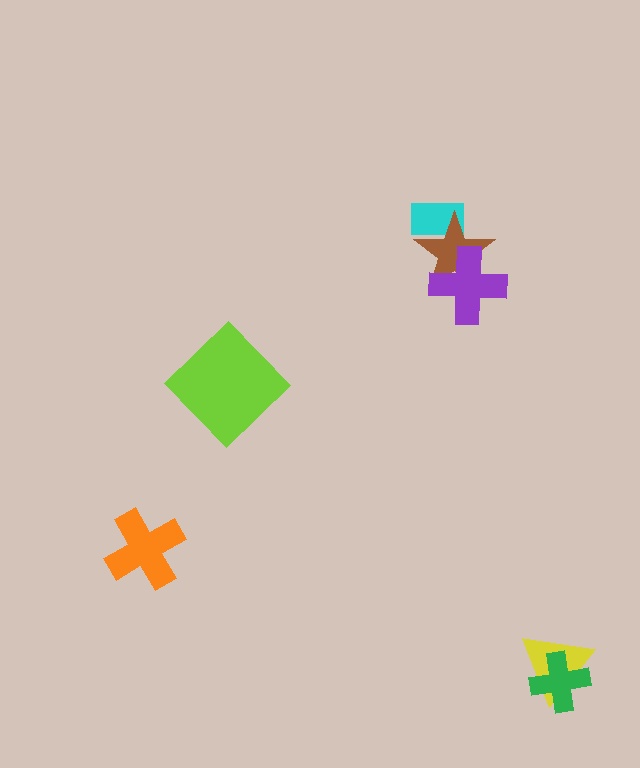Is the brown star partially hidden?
Yes, it is partially covered by another shape.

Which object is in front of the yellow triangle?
The green cross is in front of the yellow triangle.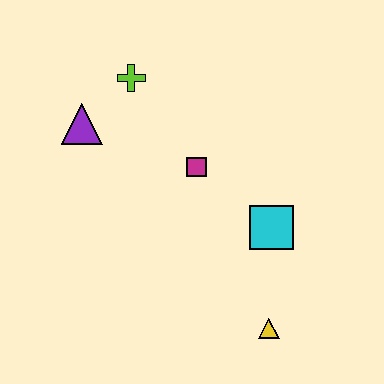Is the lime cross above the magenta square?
Yes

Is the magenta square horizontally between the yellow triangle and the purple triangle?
Yes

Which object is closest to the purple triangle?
The lime cross is closest to the purple triangle.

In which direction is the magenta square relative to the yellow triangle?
The magenta square is above the yellow triangle.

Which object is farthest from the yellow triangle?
The lime cross is farthest from the yellow triangle.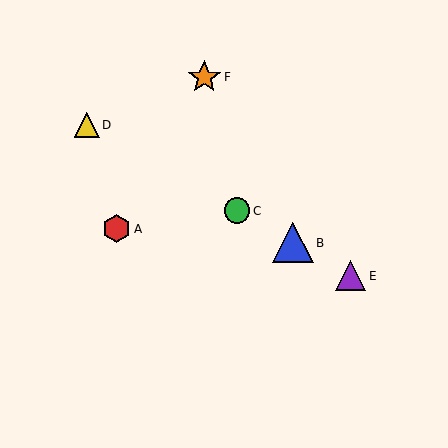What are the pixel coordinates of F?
Object F is at (204, 77).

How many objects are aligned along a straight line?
4 objects (B, C, D, E) are aligned along a straight line.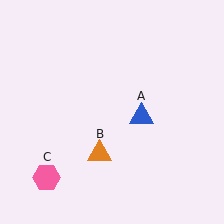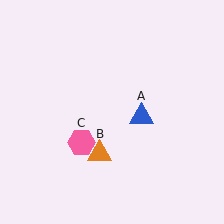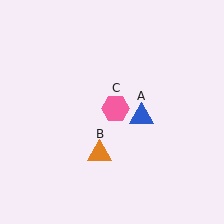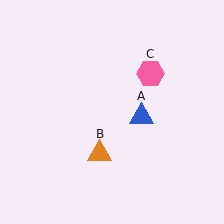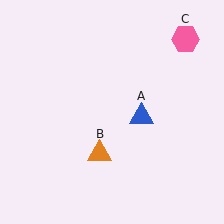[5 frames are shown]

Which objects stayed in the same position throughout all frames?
Blue triangle (object A) and orange triangle (object B) remained stationary.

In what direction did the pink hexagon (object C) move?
The pink hexagon (object C) moved up and to the right.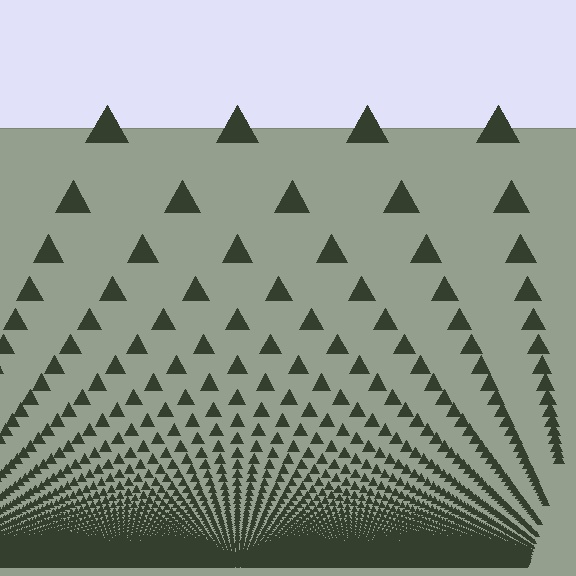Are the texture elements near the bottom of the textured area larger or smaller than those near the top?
Smaller. The gradient is inverted — elements near the bottom are smaller and denser.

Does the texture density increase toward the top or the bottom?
Density increases toward the bottom.